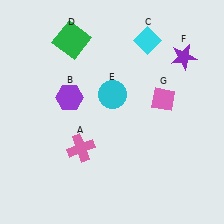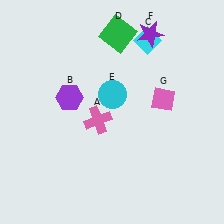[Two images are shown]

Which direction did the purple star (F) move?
The purple star (F) moved left.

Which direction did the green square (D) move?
The green square (D) moved right.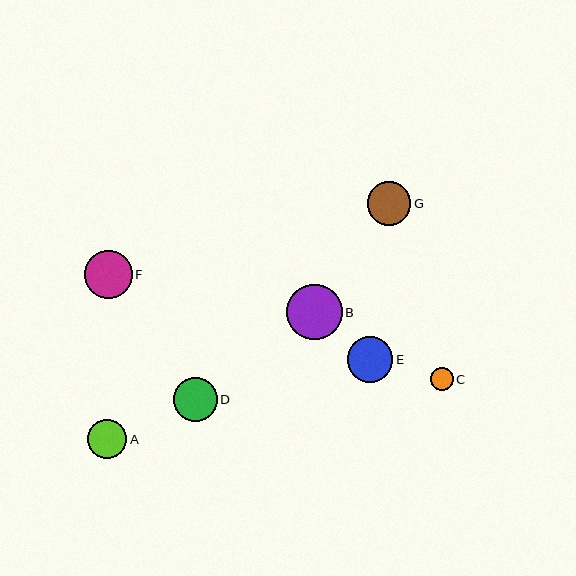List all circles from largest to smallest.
From largest to smallest: B, F, E, D, G, A, C.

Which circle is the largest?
Circle B is the largest with a size of approximately 56 pixels.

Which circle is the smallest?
Circle C is the smallest with a size of approximately 23 pixels.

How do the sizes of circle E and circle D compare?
Circle E and circle D are approximately the same size.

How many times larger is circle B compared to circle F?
Circle B is approximately 1.2 times the size of circle F.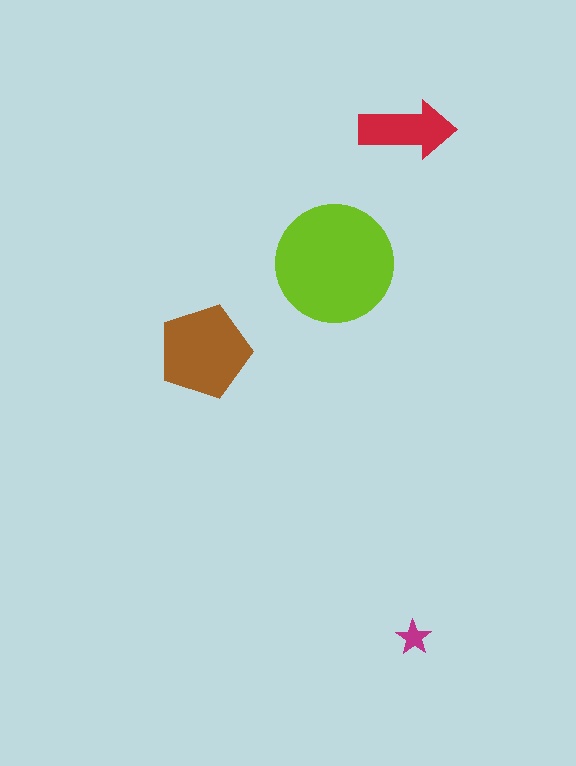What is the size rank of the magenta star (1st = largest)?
4th.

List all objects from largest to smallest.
The lime circle, the brown pentagon, the red arrow, the magenta star.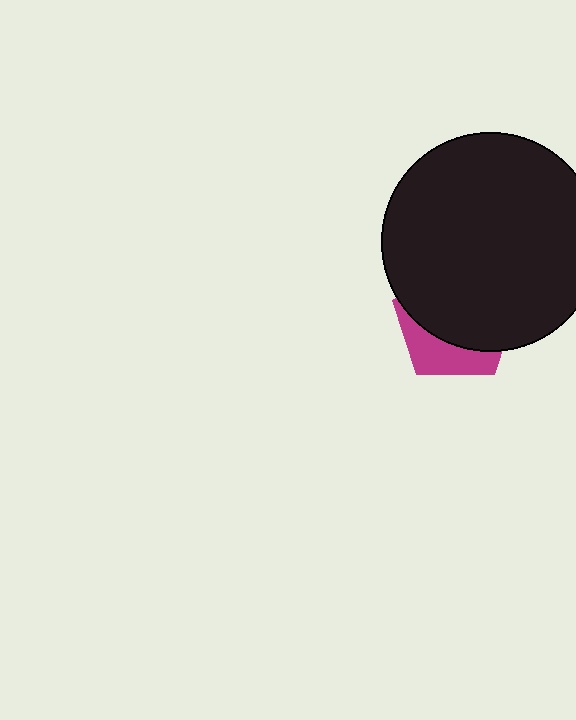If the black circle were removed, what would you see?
You would see the complete magenta pentagon.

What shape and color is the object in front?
The object in front is a black circle.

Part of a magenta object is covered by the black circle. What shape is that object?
It is a pentagon.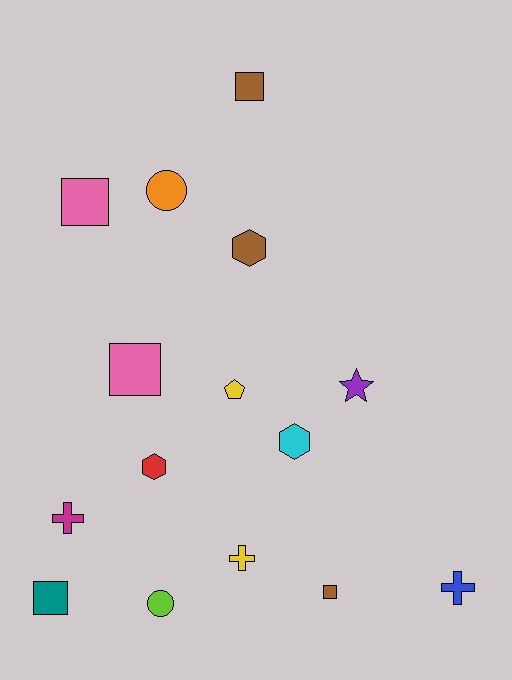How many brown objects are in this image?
There are 3 brown objects.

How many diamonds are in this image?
There are no diamonds.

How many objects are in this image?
There are 15 objects.